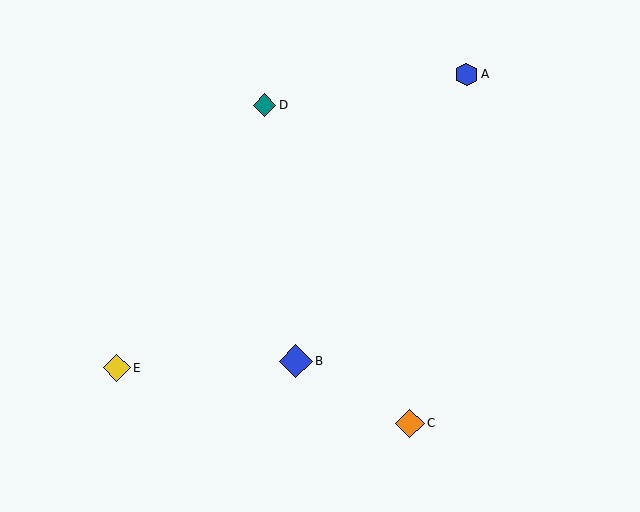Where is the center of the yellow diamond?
The center of the yellow diamond is at (117, 368).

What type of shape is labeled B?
Shape B is a blue diamond.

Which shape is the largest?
The blue diamond (labeled B) is the largest.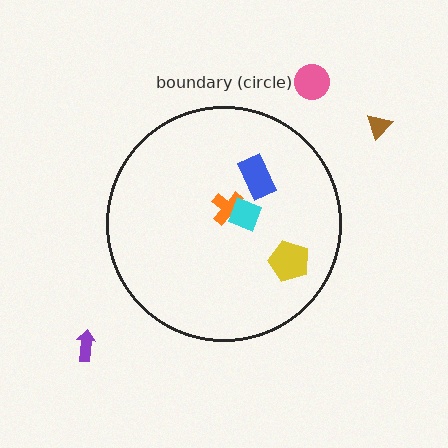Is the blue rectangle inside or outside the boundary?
Inside.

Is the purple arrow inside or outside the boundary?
Outside.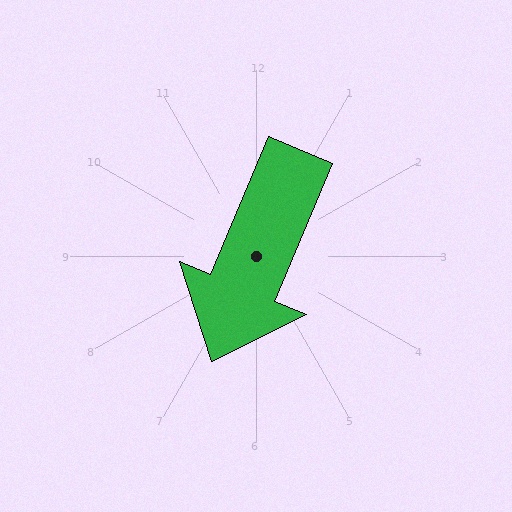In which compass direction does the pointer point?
Southwest.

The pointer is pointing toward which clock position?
Roughly 7 o'clock.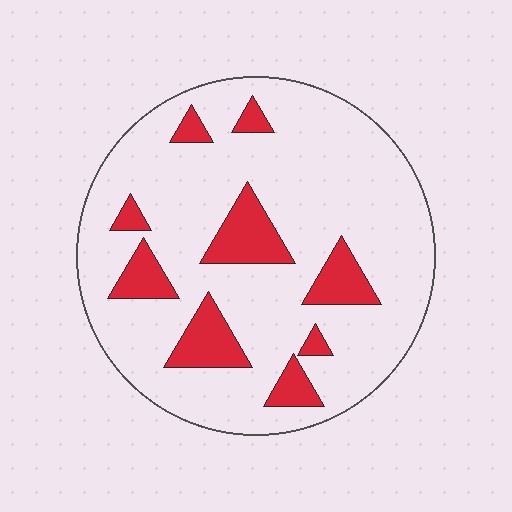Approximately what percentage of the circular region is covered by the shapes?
Approximately 15%.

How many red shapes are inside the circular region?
9.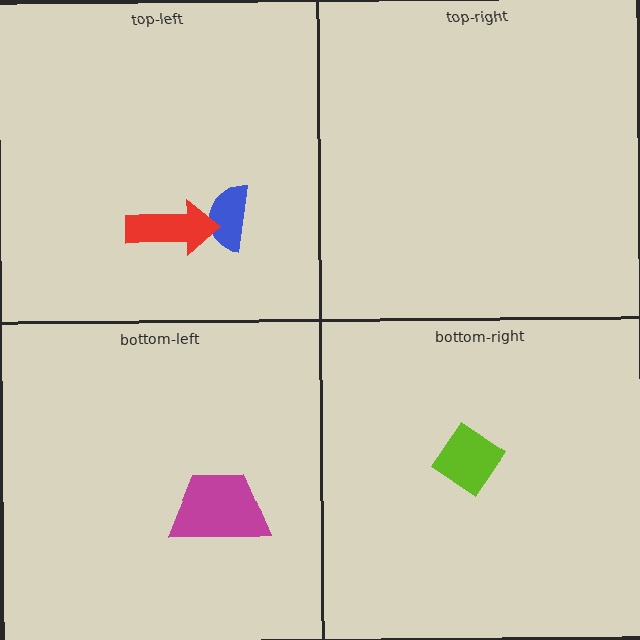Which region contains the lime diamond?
The bottom-right region.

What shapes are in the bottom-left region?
The magenta trapezoid.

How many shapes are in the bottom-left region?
1.